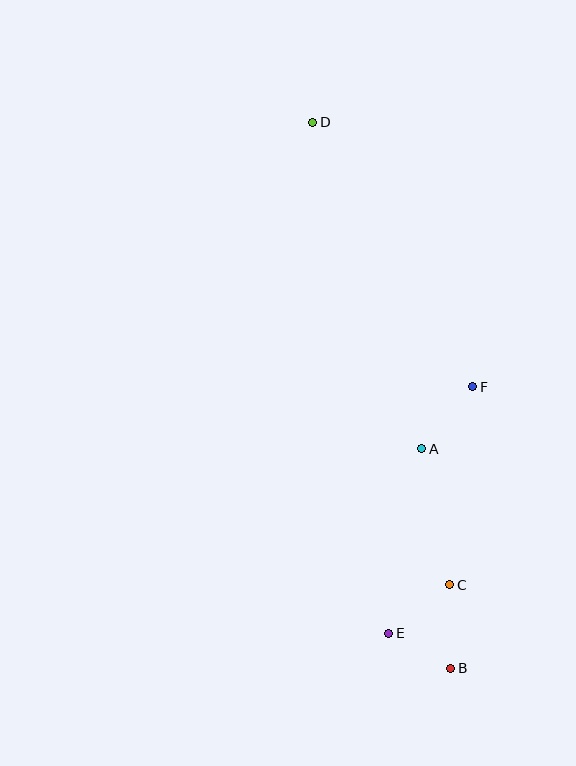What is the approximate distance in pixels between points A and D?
The distance between A and D is approximately 344 pixels.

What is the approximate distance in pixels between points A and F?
The distance between A and F is approximately 80 pixels.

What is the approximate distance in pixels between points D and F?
The distance between D and F is approximately 309 pixels.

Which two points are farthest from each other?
Points B and D are farthest from each other.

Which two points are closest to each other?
Points B and E are closest to each other.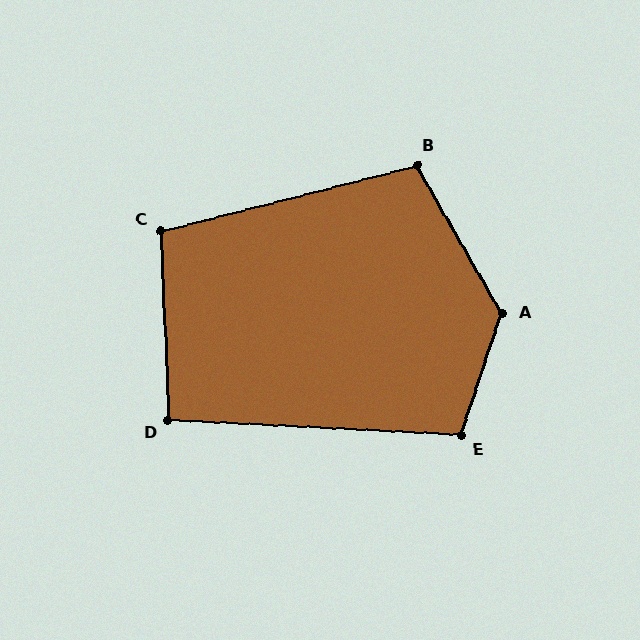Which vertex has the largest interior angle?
A, at approximately 131 degrees.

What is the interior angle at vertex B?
Approximately 106 degrees (obtuse).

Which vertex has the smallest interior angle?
D, at approximately 95 degrees.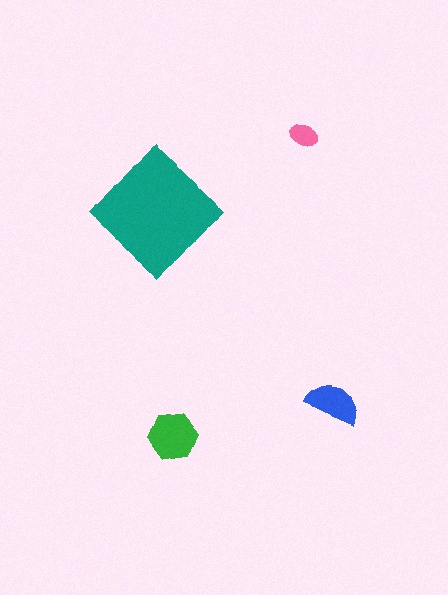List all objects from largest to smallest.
The teal diamond, the green hexagon, the blue semicircle, the pink ellipse.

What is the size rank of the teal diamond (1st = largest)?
1st.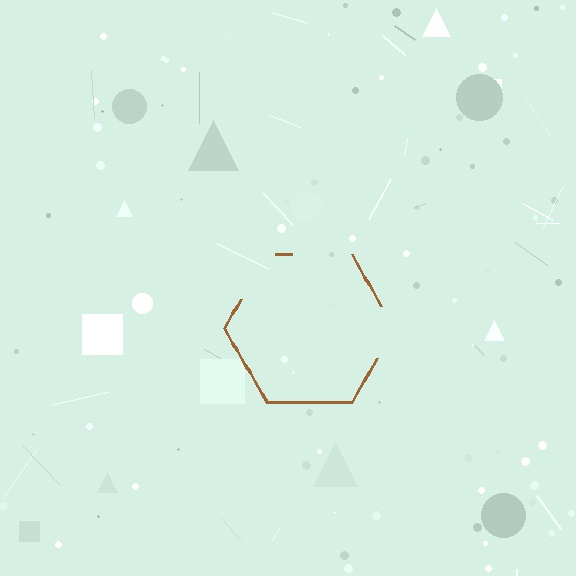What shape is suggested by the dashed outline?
The dashed outline suggests a hexagon.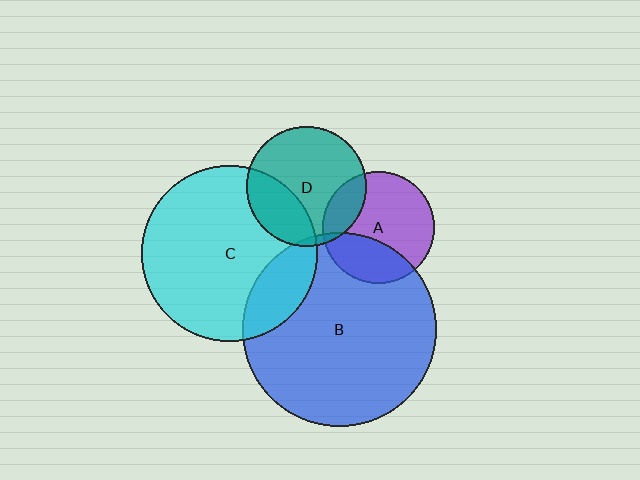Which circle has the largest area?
Circle B (blue).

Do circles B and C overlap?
Yes.